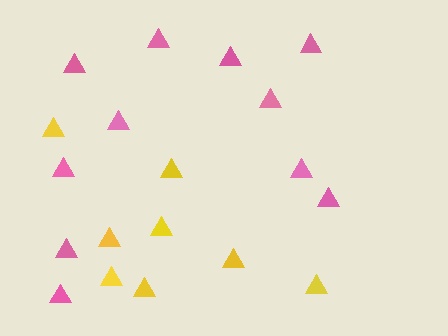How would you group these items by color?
There are 2 groups: one group of yellow triangles (8) and one group of pink triangles (11).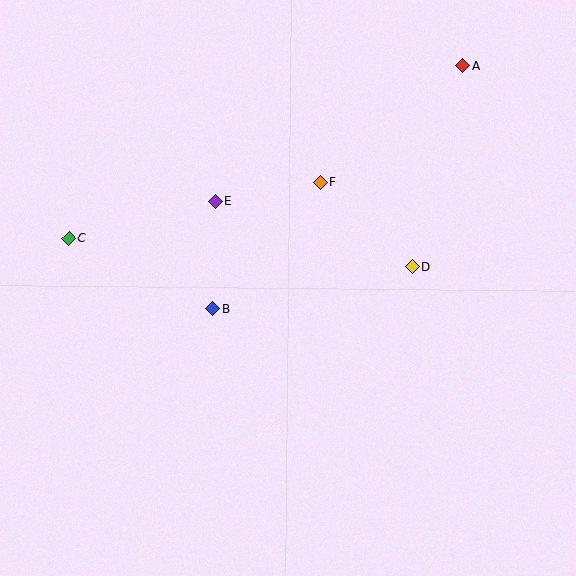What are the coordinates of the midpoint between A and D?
The midpoint between A and D is at (438, 166).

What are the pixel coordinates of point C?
Point C is at (69, 238).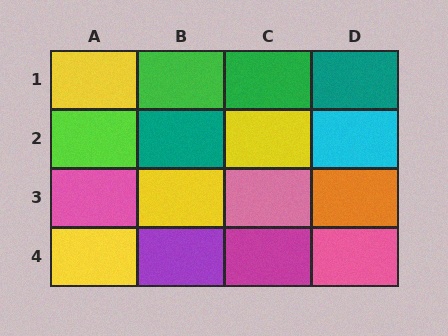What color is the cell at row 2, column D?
Cyan.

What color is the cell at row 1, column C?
Green.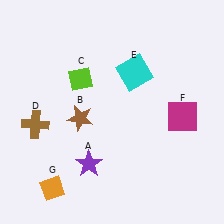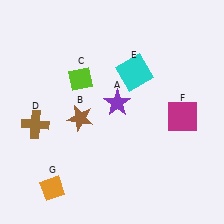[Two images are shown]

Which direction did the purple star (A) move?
The purple star (A) moved up.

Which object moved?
The purple star (A) moved up.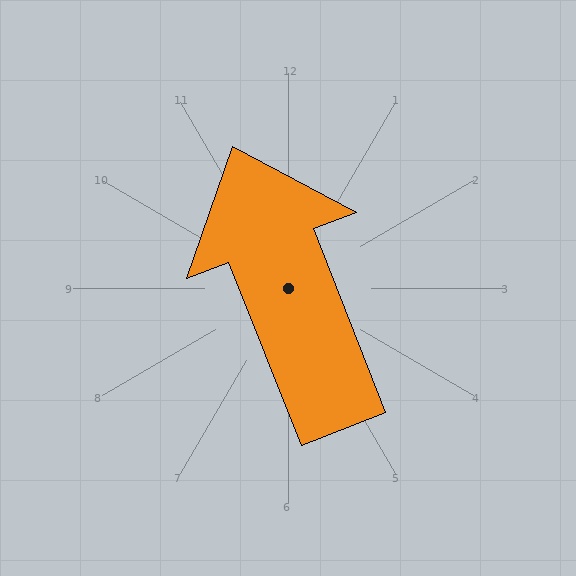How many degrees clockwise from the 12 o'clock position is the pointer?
Approximately 339 degrees.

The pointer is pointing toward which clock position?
Roughly 11 o'clock.